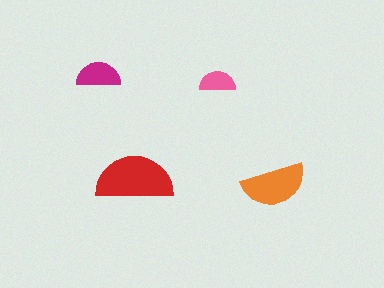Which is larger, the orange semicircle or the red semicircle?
The red one.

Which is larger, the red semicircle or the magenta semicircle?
The red one.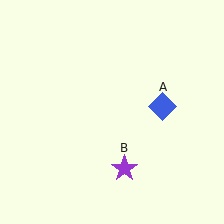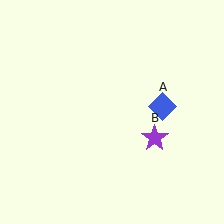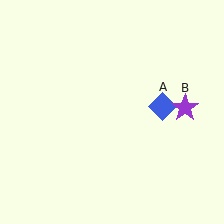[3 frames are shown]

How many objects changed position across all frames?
1 object changed position: purple star (object B).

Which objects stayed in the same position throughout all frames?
Blue diamond (object A) remained stationary.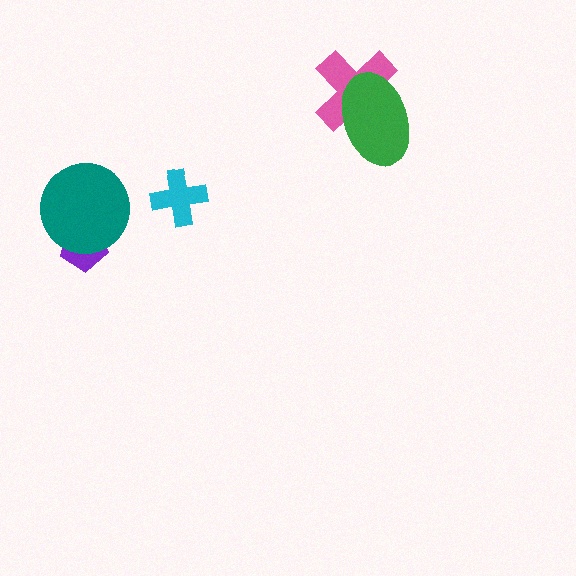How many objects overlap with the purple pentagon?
1 object overlaps with the purple pentagon.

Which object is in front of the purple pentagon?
The teal circle is in front of the purple pentagon.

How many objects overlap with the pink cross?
1 object overlaps with the pink cross.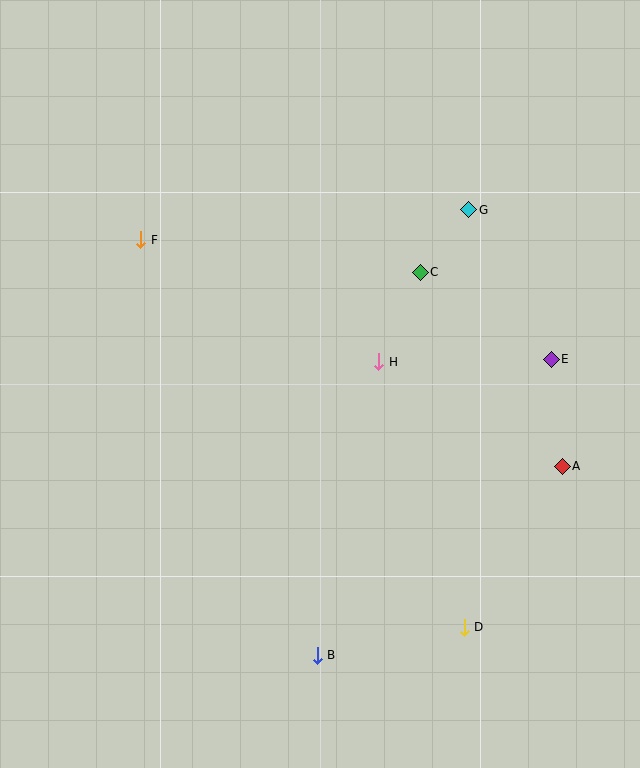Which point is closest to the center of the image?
Point H at (379, 362) is closest to the center.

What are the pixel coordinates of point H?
Point H is at (379, 362).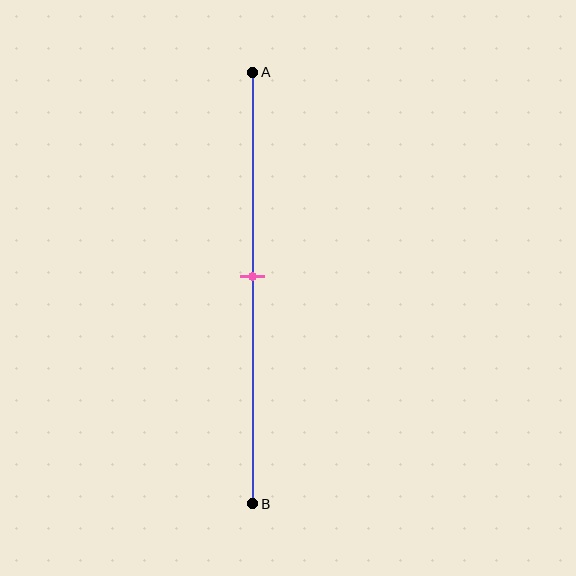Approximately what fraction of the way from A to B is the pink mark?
The pink mark is approximately 45% of the way from A to B.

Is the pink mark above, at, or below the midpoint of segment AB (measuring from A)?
The pink mark is approximately at the midpoint of segment AB.